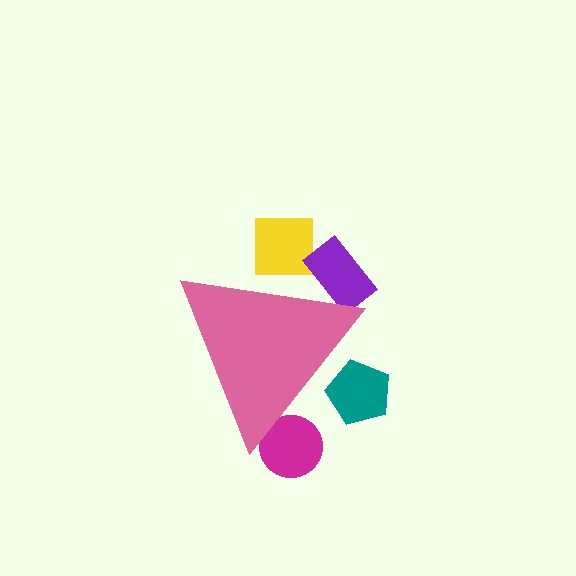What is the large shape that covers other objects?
A pink triangle.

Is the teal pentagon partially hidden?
Yes, the teal pentagon is partially hidden behind the pink triangle.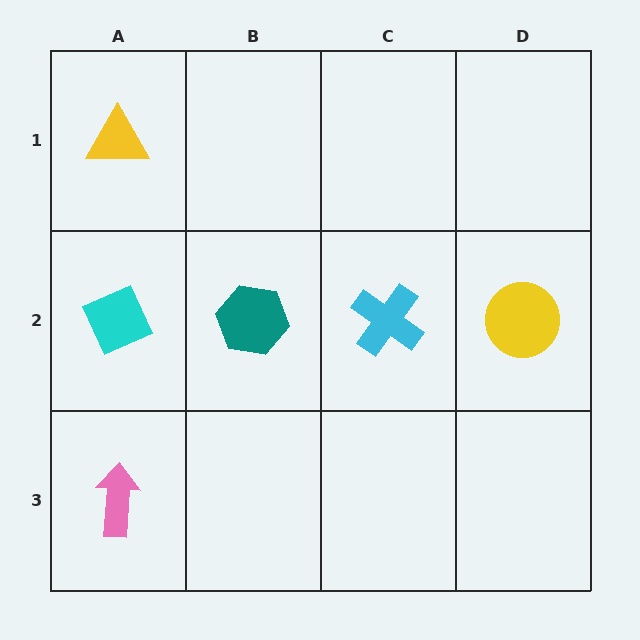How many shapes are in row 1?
1 shape.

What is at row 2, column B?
A teal hexagon.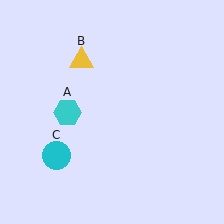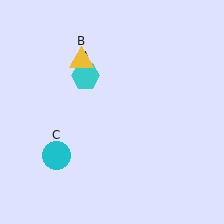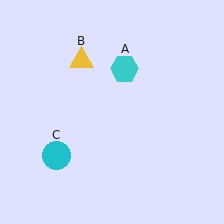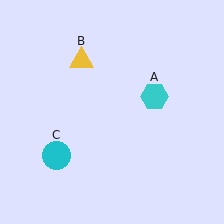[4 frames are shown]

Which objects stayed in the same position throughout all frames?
Yellow triangle (object B) and cyan circle (object C) remained stationary.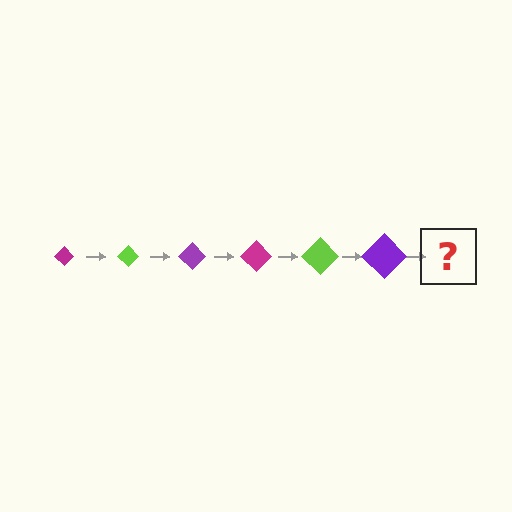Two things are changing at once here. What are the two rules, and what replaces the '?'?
The two rules are that the diamond grows larger each step and the color cycles through magenta, lime, and purple. The '?' should be a magenta diamond, larger than the previous one.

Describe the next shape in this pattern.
It should be a magenta diamond, larger than the previous one.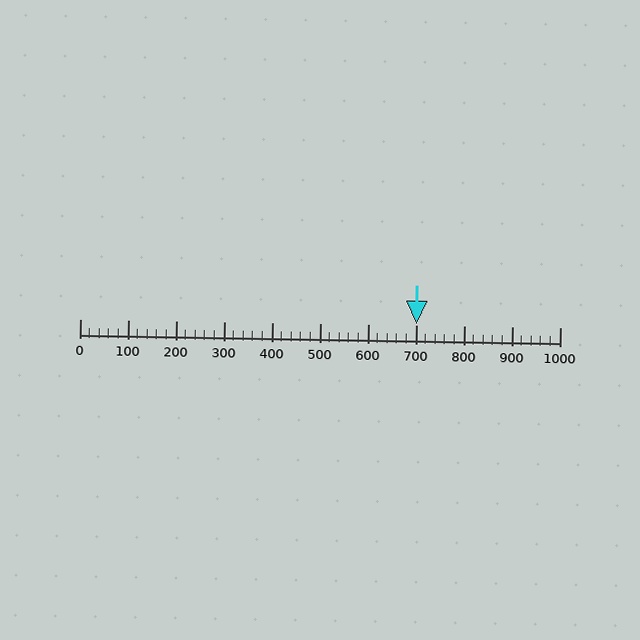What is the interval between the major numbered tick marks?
The major tick marks are spaced 100 units apart.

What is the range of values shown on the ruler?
The ruler shows values from 0 to 1000.